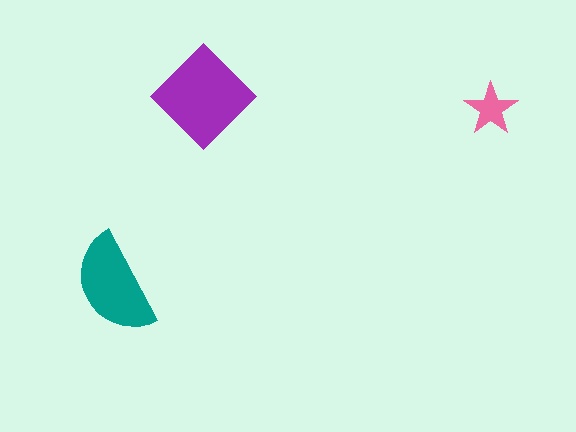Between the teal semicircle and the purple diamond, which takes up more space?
The purple diamond.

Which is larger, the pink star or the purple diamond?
The purple diamond.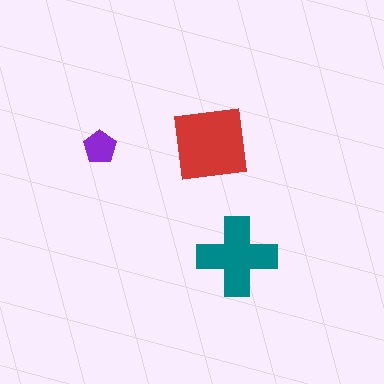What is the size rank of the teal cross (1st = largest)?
2nd.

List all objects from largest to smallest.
The red square, the teal cross, the purple pentagon.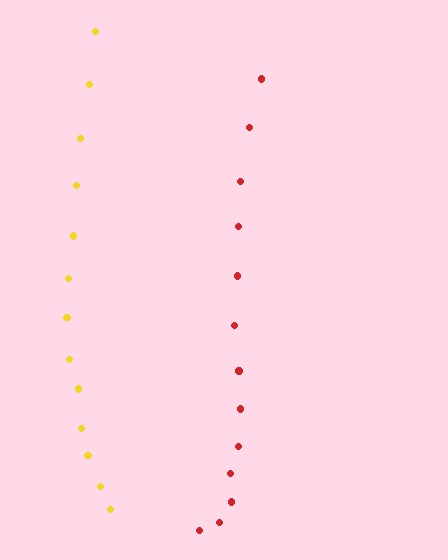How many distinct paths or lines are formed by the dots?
There are 2 distinct paths.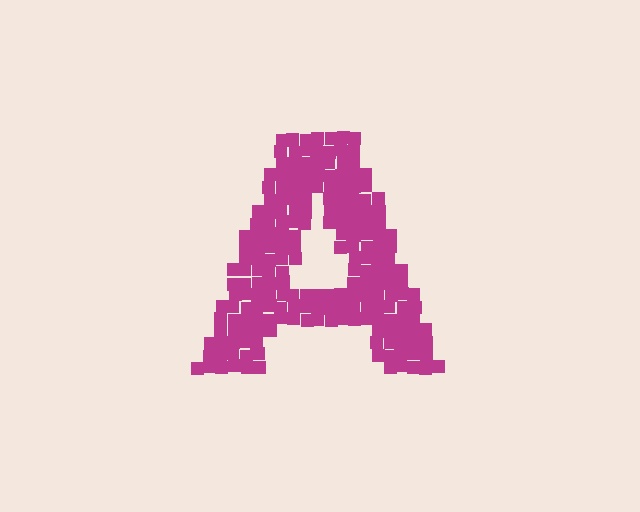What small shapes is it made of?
It is made of small squares.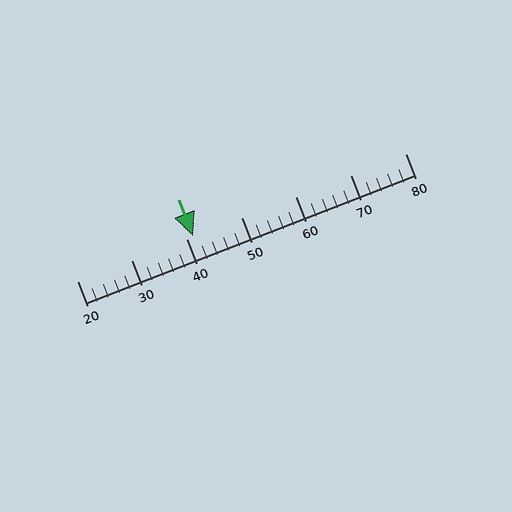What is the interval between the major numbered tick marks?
The major tick marks are spaced 10 units apart.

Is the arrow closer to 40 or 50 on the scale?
The arrow is closer to 40.